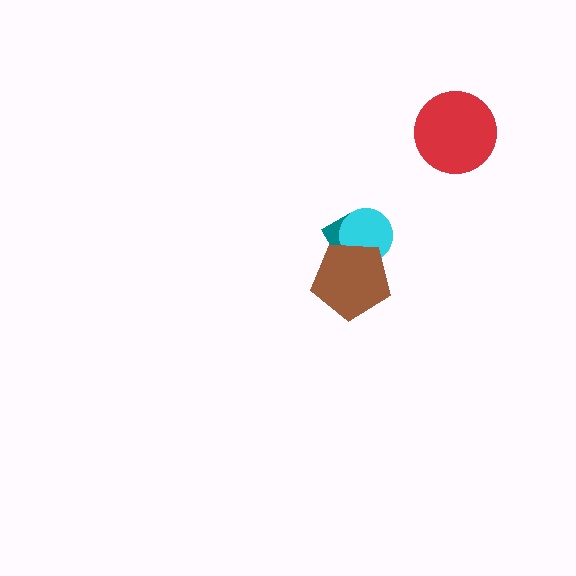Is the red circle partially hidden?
No, no other shape covers it.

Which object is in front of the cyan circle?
The brown pentagon is in front of the cyan circle.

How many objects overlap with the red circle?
0 objects overlap with the red circle.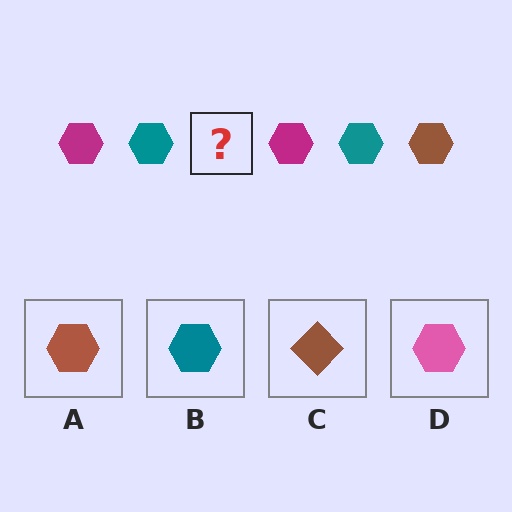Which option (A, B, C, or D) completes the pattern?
A.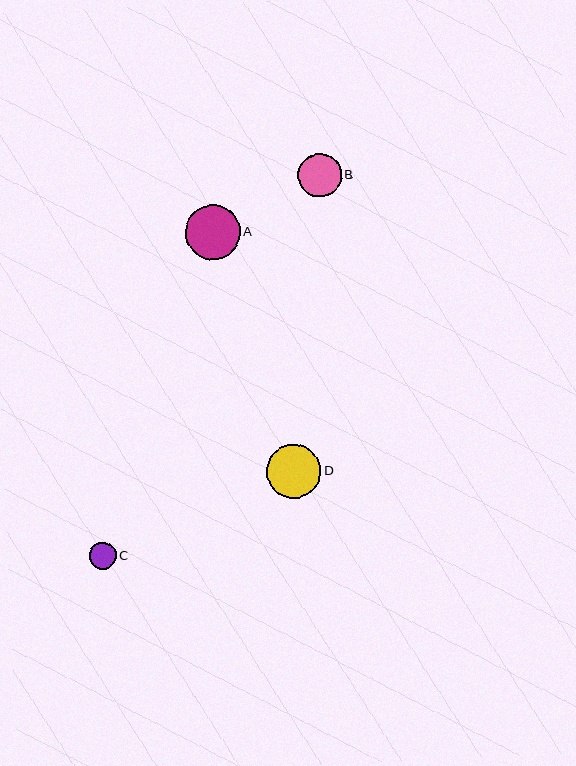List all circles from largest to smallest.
From largest to smallest: A, D, B, C.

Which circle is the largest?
Circle A is the largest with a size of approximately 55 pixels.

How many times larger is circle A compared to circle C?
Circle A is approximately 2.0 times the size of circle C.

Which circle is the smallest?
Circle C is the smallest with a size of approximately 27 pixels.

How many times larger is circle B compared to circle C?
Circle B is approximately 1.6 times the size of circle C.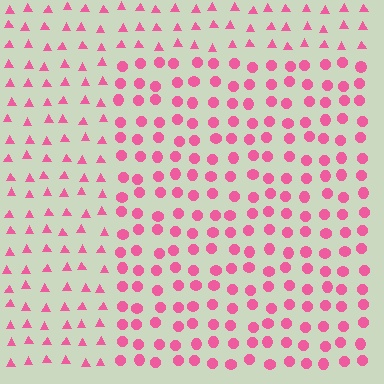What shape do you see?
I see a rectangle.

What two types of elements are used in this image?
The image uses circles inside the rectangle region and triangles outside it.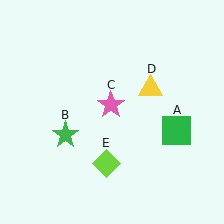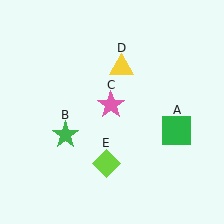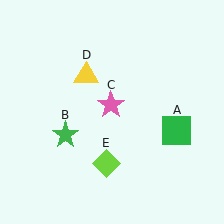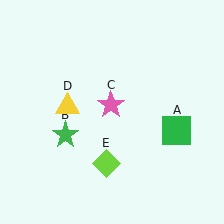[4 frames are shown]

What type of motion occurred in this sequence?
The yellow triangle (object D) rotated counterclockwise around the center of the scene.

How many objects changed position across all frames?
1 object changed position: yellow triangle (object D).